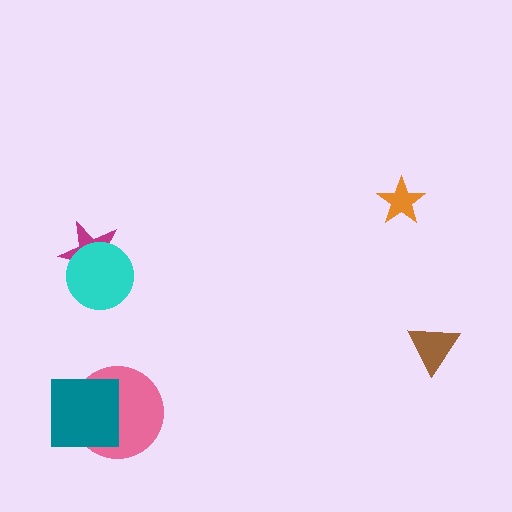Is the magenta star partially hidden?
Yes, it is partially covered by another shape.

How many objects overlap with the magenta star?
1 object overlaps with the magenta star.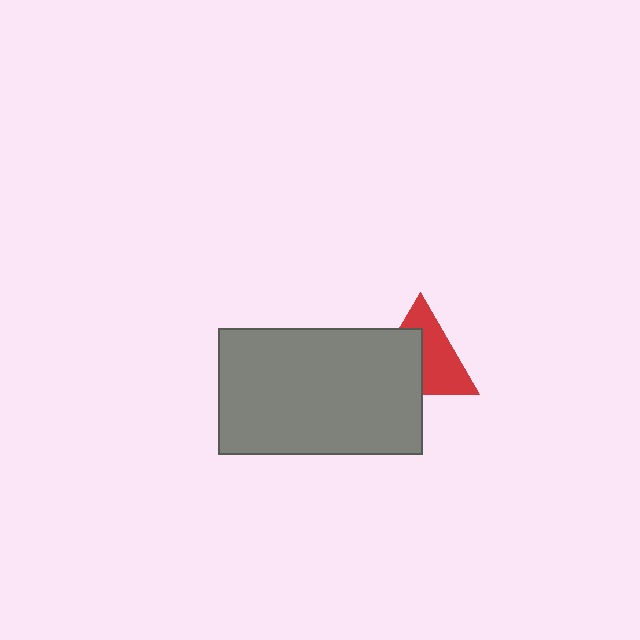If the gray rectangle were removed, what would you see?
You would see the complete red triangle.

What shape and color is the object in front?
The object in front is a gray rectangle.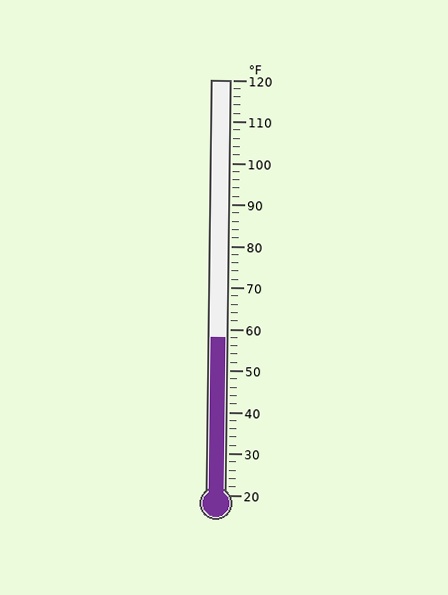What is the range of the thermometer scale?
The thermometer scale ranges from 20°F to 120°F.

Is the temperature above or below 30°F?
The temperature is above 30°F.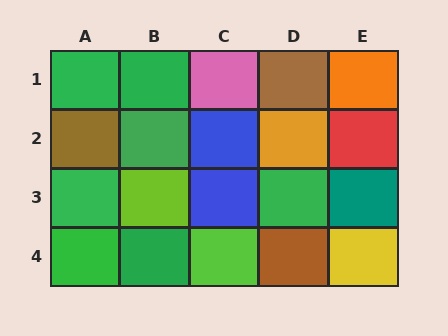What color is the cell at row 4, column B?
Green.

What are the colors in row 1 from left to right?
Green, green, pink, brown, orange.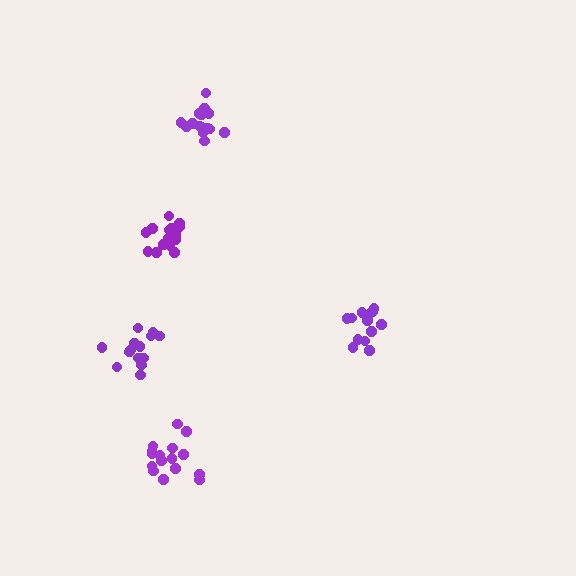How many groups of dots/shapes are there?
There are 5 groups.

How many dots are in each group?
Group 1: 15 dots, Group 2: 17 dots, Group 3: 15 dots, Group 4: 15 dots, Group 5: 13 dots (75 total).